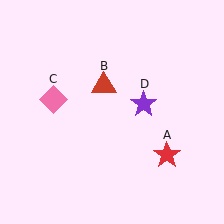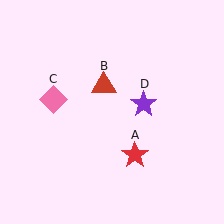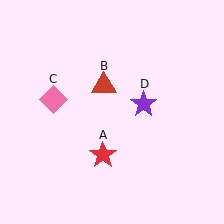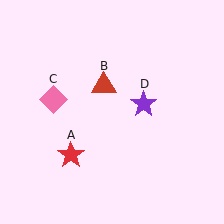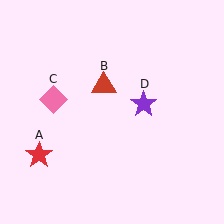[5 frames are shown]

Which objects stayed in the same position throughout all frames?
Red triangle (object B) and pink diamond (object C) and purple star (object D) remained stationary.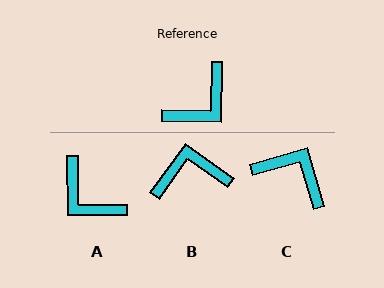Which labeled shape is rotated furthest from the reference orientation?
B, about 145 degrees away.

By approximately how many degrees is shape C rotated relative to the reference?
Approximately 107 degrees counter-clockwise.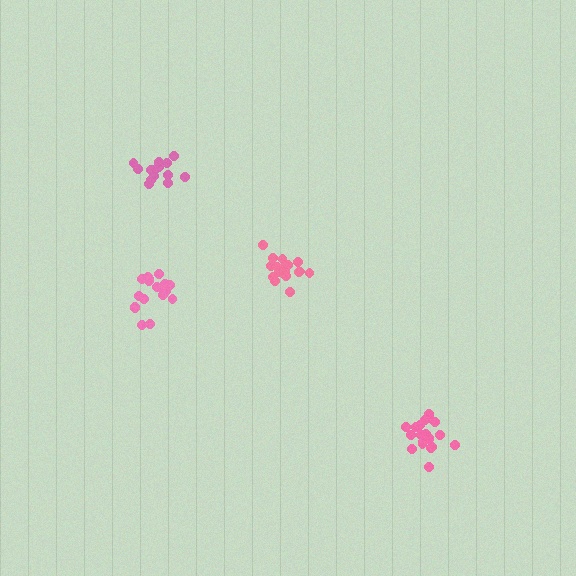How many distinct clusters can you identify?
There are 4 distinct clusters.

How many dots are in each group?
Group 1: 17 dots, Group 2: 20 dots, Group 3: 19 dots, Group 4: 15 dots (71 total).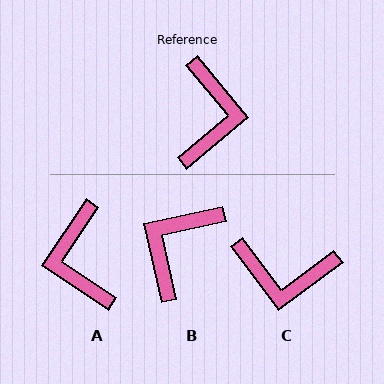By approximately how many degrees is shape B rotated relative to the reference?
Approximately 153 degrees counter-clockwise.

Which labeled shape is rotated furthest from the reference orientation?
A, about 164 degrees away.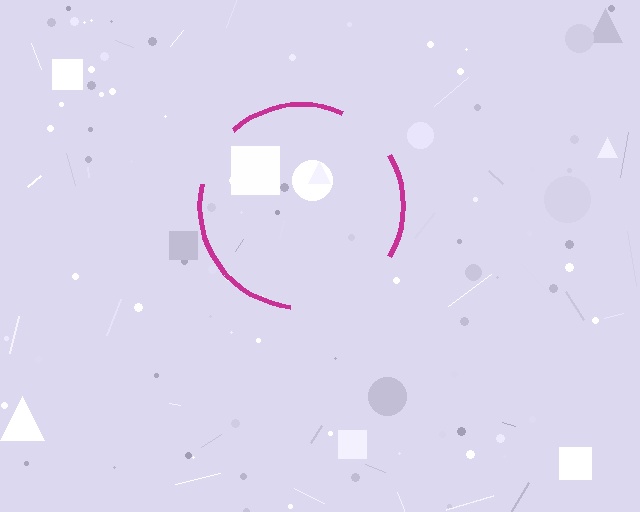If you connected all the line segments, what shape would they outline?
They would outline a circle.